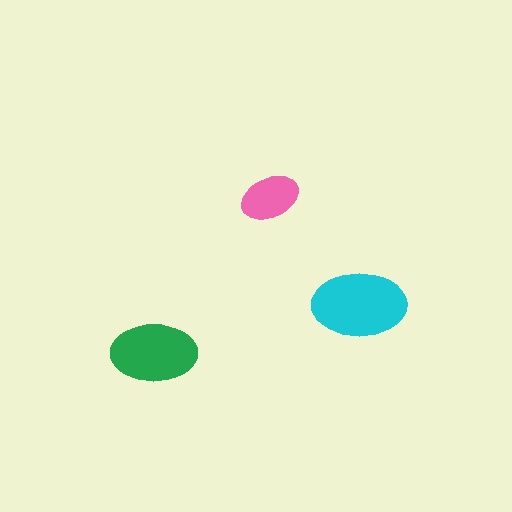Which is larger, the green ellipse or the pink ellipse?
The green one.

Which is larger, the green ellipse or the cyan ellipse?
The cyan one.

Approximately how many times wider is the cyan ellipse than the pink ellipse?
About 1.5 times wider.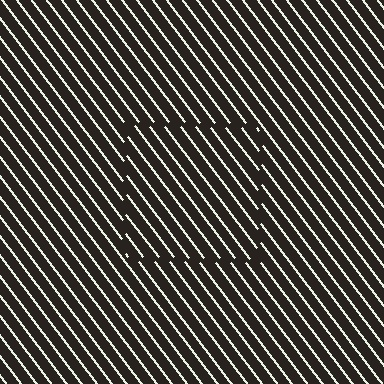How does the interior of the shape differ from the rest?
The interior of the shape contains the same grating, shifted by half a period — the contour is defined by the phase discontinuity where line-ends from the inner and outer gratings abut.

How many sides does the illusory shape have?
4 sides — the line-ends trace a square.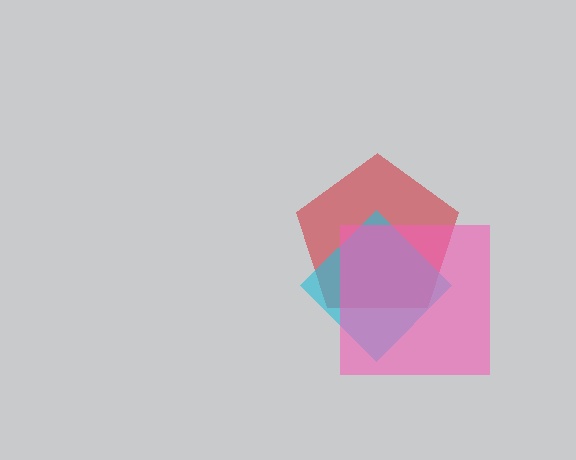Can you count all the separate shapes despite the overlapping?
Yes, there are 3 separate shapes.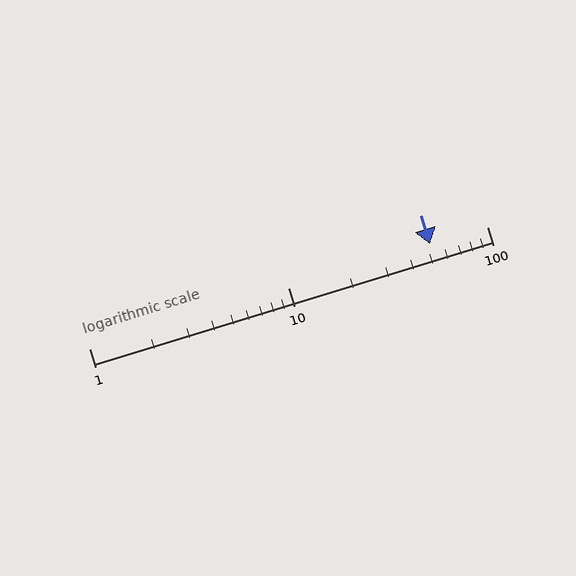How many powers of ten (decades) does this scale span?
The scale spans 2 decades, from 1 to 100.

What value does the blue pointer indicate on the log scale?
The pointer indicates approximately 52.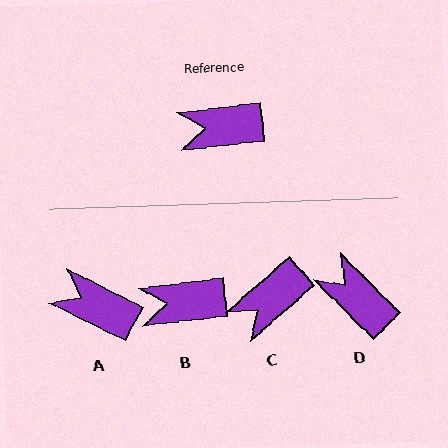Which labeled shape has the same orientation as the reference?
B.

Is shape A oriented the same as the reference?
No, it is off by about 33 degrees.